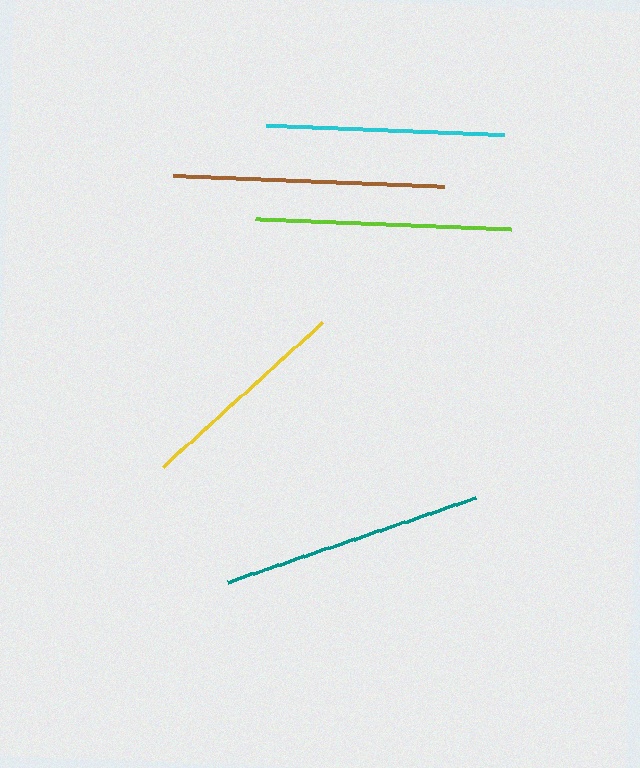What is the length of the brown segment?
The brown segment is approximately 271 pixels long.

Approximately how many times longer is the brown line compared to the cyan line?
The brown line is approximately 1.1 times the length of the cyan line.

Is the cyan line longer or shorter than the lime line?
The lime line is longer than the cyan line.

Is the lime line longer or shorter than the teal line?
The teal line is longer than the lime line.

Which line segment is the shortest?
The yellow line is the shortest at approximately 216 pixels.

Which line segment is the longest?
The brown line is the longest at approximately 271 pixels.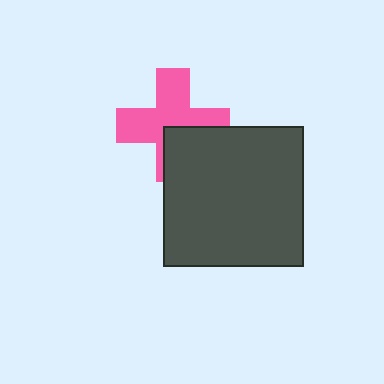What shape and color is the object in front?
The object in front is a dark gray square.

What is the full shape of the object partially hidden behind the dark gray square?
The partially hidden object is a pink cross.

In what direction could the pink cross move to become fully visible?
The pink cross could move toward the upper-left. That would shift it out from behind the dark gray square entirely.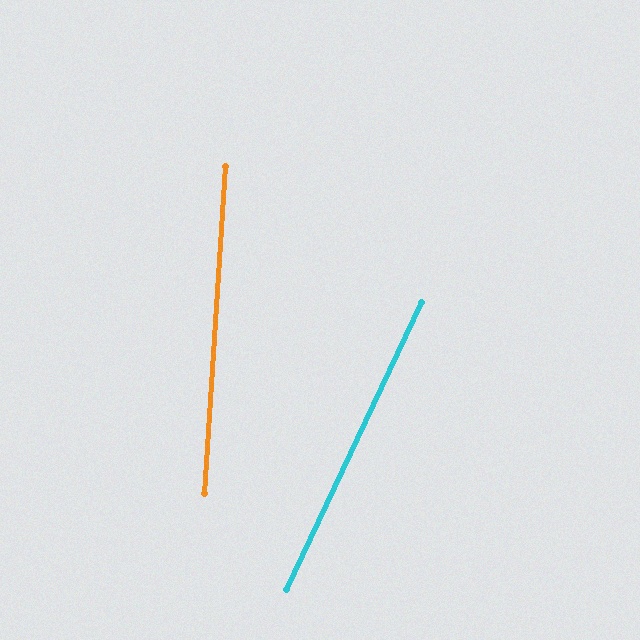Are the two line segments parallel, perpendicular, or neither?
Neither parallel nor perpendicular — they differ by about 21°.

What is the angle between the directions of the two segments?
Approximately 21 degrees.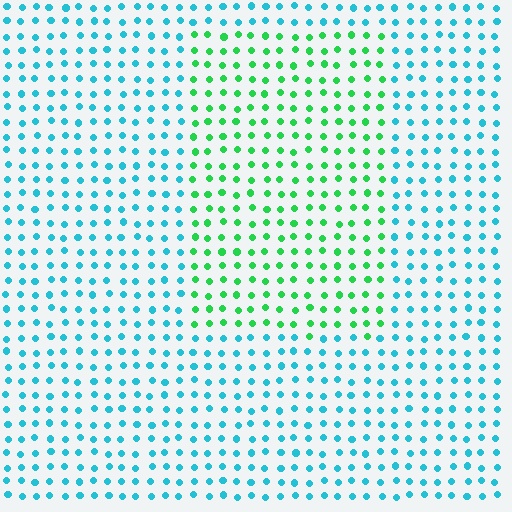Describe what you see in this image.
The image is filled with small cyan elements in a uniform arrangement. A rectangle-shaped region is visible where the elements are tinted to a slightly different hue, forming a subtle color boundary.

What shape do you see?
I see a rectangle.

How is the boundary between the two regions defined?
The boundary is defined purely by a slight shift in hue (about 53 degrees). Spacing, size, and orientation are identical on both sides.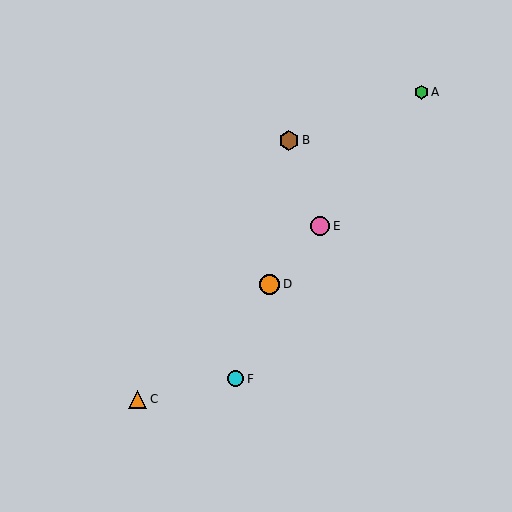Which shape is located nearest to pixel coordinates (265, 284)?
The orange circle (labeled D) at (270, 284) is nearest to that location.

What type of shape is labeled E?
Shape E is a pink circle.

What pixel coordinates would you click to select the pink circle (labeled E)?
Click at (320, 226) to select the pink circle E.